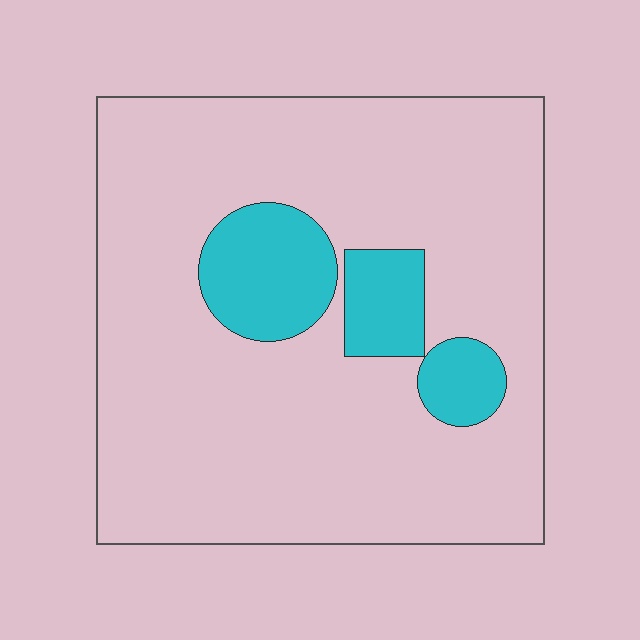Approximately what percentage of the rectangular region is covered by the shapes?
Approximately 15%.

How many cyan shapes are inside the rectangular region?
3.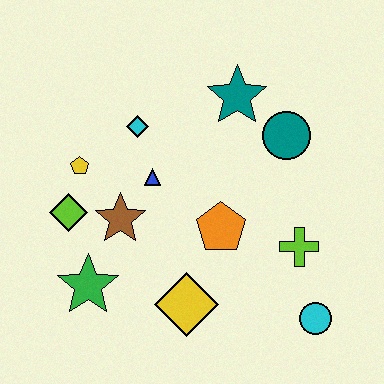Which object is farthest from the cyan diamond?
The cyan circle is farthest from the cyan diamond.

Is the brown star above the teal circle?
No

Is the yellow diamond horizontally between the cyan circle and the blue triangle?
Yes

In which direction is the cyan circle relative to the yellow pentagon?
The cyan circle is to the right of the yellow pentagon.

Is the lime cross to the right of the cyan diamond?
Yes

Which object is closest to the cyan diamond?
The blue triangle is closest to the cyan diamond.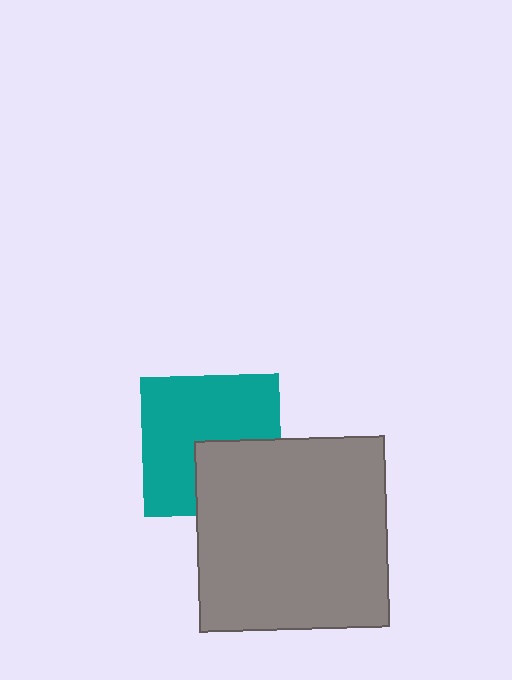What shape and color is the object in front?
The object in front is a gray square.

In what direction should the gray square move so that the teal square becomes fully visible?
The gray square should move toward the lower-right. That is the shortest direction to clear the overlap and leave the teal square fully visible.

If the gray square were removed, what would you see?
You would see the complete teal square.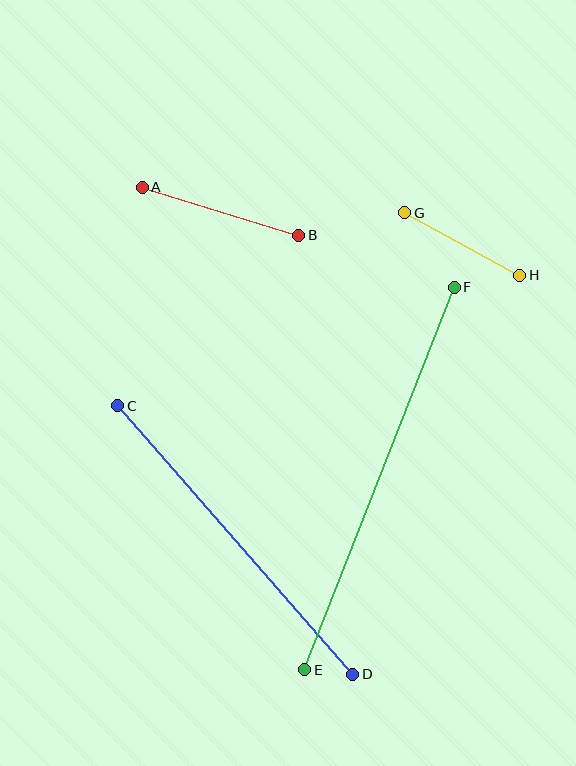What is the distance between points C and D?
The distance is approximately 357 pixels.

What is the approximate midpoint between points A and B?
The midpoint is at approximately (221, 211) pixels.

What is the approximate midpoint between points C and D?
The midpoint is at approximately (235, 540) pixels.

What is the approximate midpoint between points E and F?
The midpoint is at approximately (380, 479) pixels.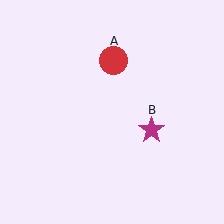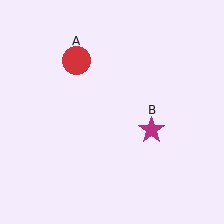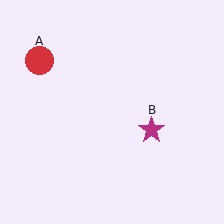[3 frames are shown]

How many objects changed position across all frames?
1 object changed position: red circle (object A).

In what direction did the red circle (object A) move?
The red circle (object A) moved left.